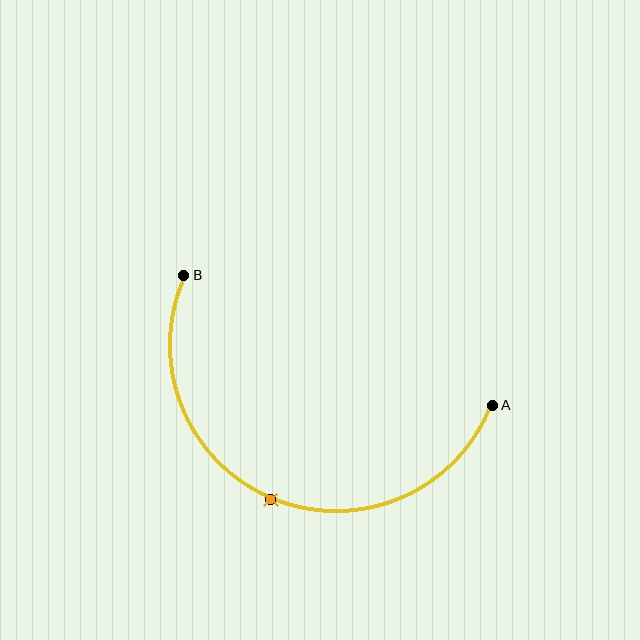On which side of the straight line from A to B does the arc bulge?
The arc bulges below the straight line connecting A and B.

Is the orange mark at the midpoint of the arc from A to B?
Yes. The orange mark lies on the arc at equal arc-length from both A and B — it is the arc midpoint.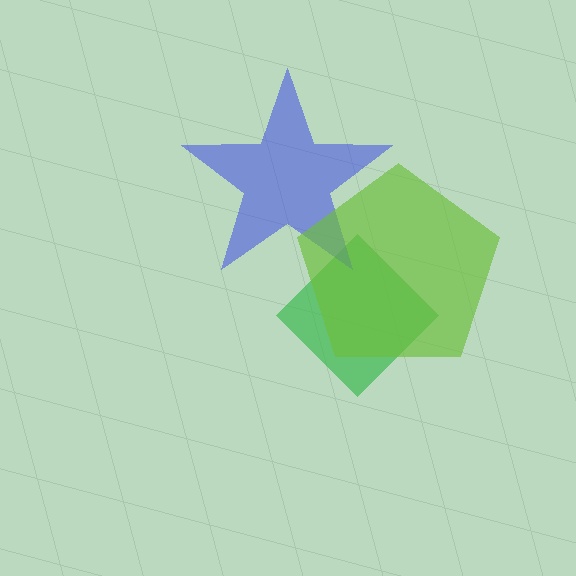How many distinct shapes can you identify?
There are 3 distinct shapes: a green diamond, a blue star, a lime pentagon.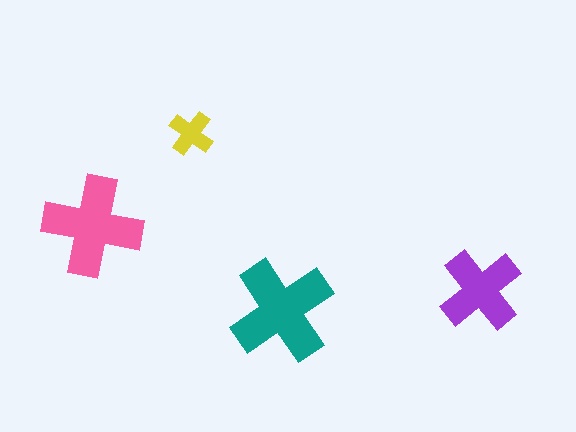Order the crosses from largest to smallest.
the teal one, the pink one, the purple one, the yellow one.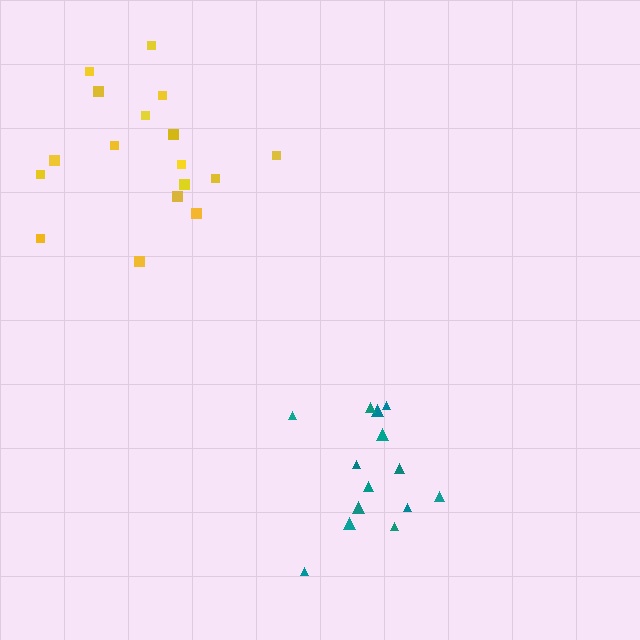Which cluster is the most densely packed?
Teal.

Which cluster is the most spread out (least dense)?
Yellow.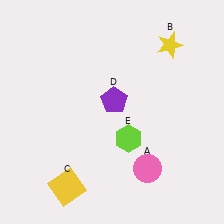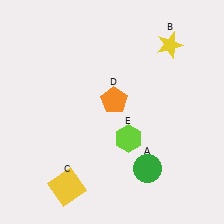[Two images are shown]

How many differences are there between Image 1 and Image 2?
There are 2 differences between the two images.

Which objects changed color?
A changed from pink to green. D changed from purple to orange.